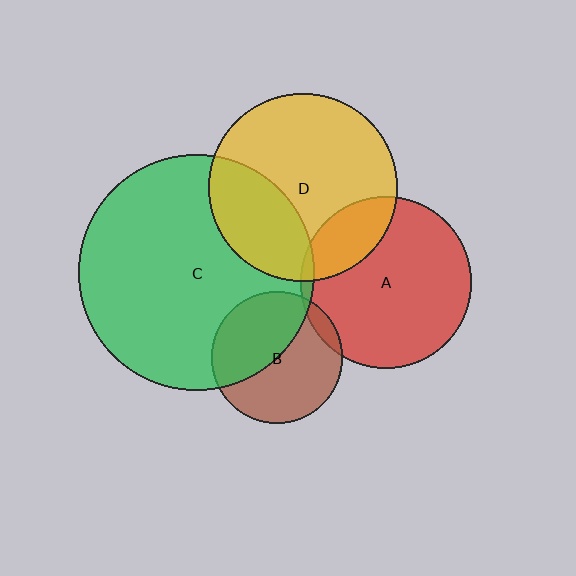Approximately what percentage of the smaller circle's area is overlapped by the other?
Approximately 5%.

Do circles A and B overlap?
Yes.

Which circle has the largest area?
Circle C (green).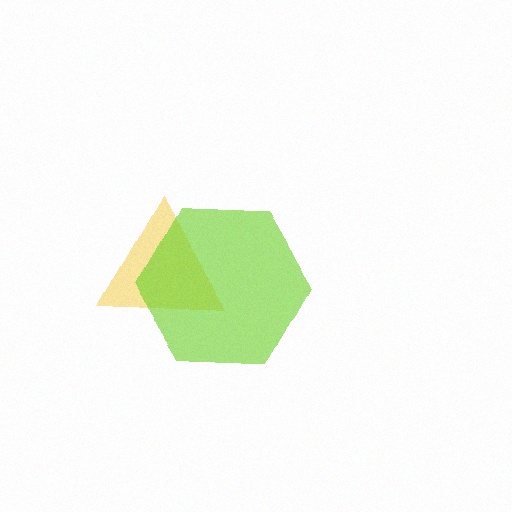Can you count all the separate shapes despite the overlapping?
Yes, there are 2 separate shapes.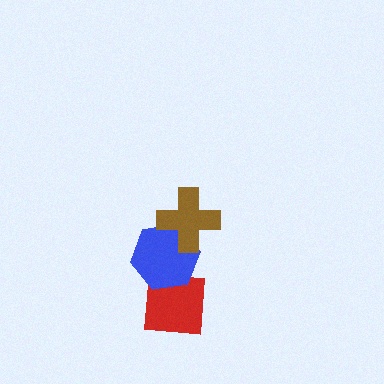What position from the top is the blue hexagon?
The blue hexagon is 2nd from the top.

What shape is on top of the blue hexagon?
The brown cross is on top of the blue hexagon.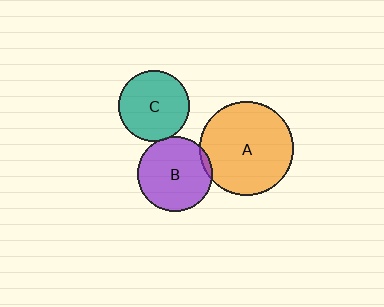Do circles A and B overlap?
Yes.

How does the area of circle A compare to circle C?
Approximately 1.8 times.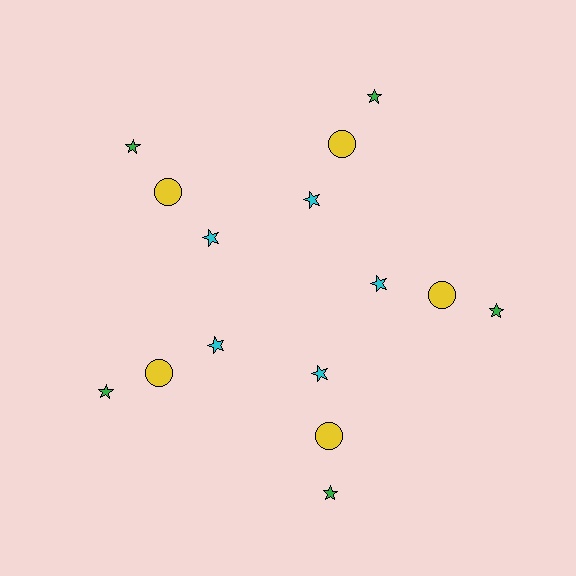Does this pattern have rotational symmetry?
Yes, this pattern has 5-fold rotational symmetry. It looks the same after rotating 72 degrees around the center.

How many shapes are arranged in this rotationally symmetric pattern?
There are 15 shapes, arranged in 5 groups of 3.